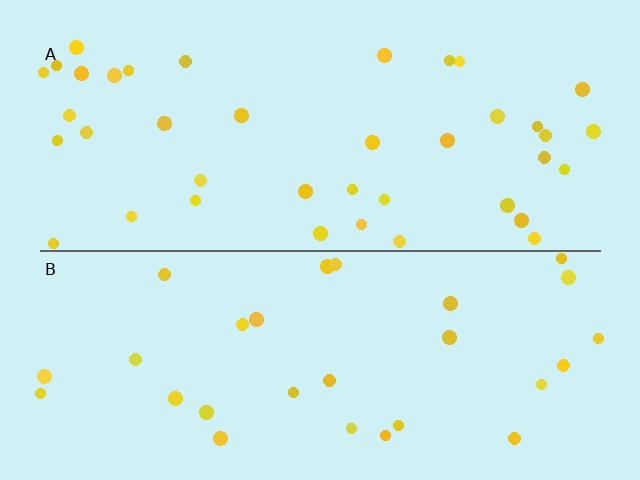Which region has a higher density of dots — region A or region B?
A (the top).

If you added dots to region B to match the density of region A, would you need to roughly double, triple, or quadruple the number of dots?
Approximately double.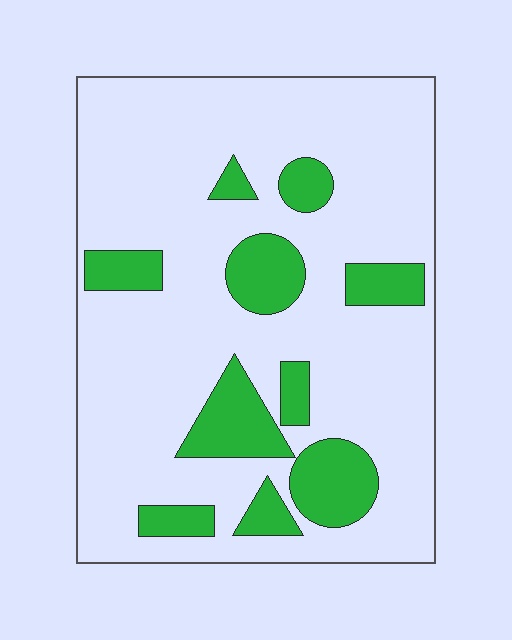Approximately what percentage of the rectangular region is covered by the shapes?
Approximately 20%.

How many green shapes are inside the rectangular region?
10.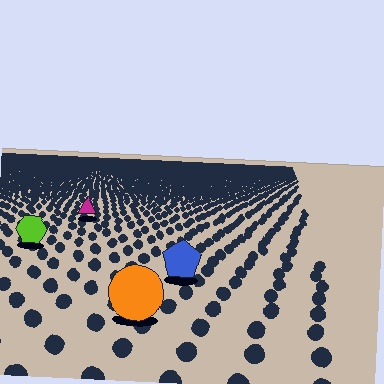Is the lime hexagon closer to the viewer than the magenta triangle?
Yes. The lime hexagon is closer — you can tell from the texture gradient: the ground texture is coarser near it.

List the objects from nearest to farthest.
From nearest to farthest: the orange circle, the blue pentagon, the lime hexagon, the magenta triangle.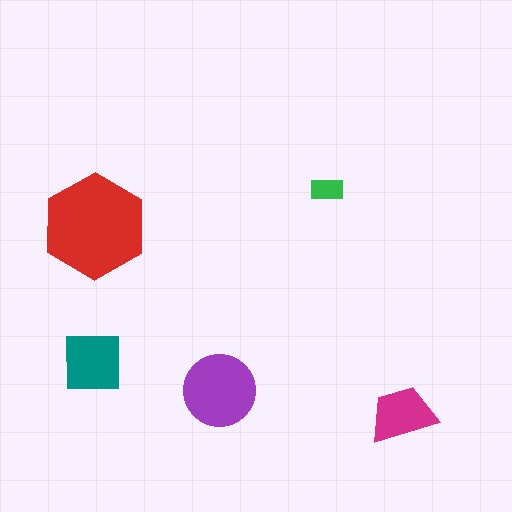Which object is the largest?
The red hexagon.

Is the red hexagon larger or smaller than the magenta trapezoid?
Larger.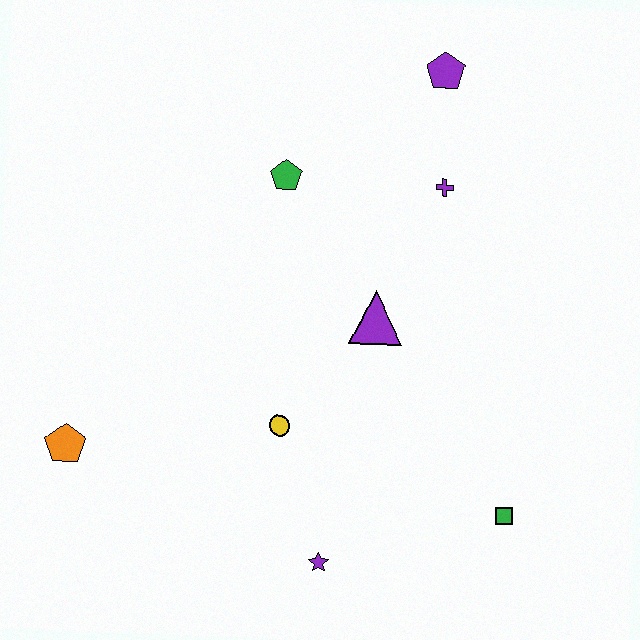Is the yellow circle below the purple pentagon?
Yes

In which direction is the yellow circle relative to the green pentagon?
The yellow circle is below the green pentagon.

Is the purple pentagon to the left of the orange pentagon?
No